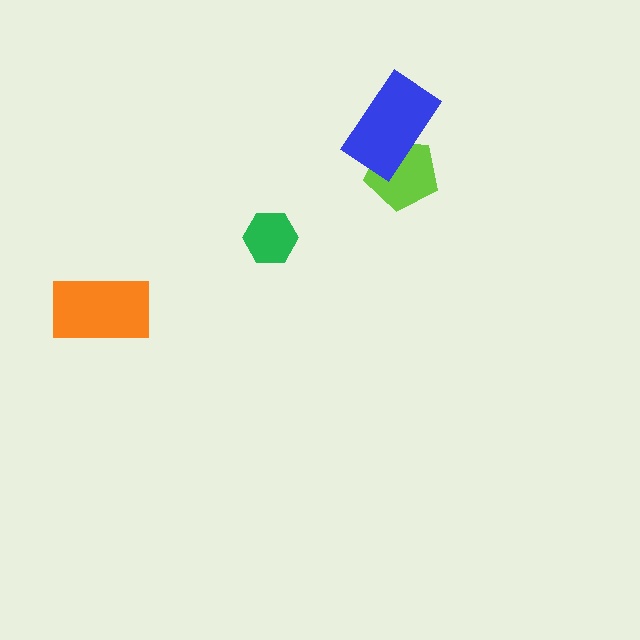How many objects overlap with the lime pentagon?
1 object overlaps with the lime pentagon.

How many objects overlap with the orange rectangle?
0 objects overlap with the orange rectangle.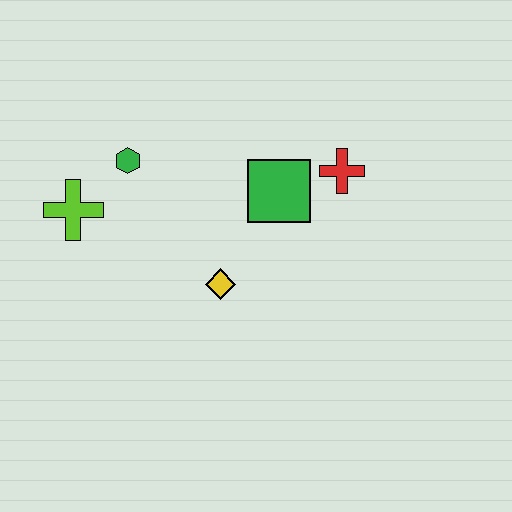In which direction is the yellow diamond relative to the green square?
The yellow diamond is below the green square.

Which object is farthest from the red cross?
The lime cross is farthest from the red cross.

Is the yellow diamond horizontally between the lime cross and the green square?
Yes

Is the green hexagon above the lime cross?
Yes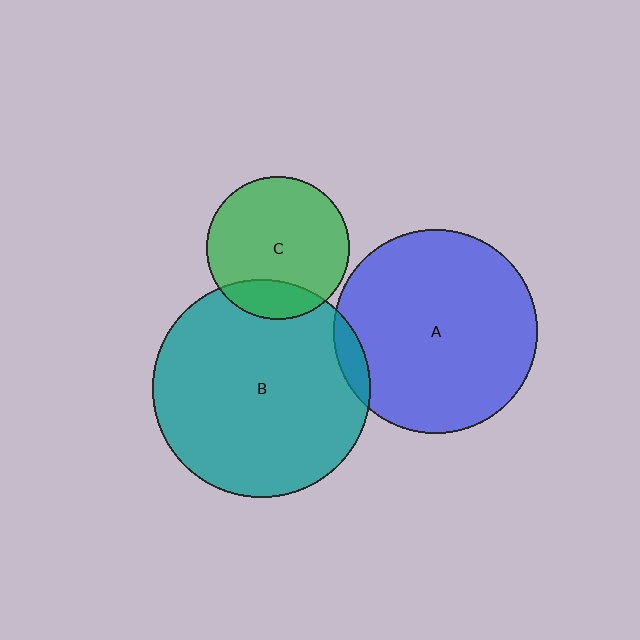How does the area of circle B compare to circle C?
Approximately 2.3 times.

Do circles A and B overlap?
Yes.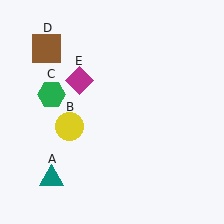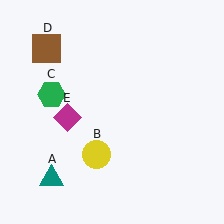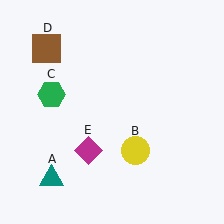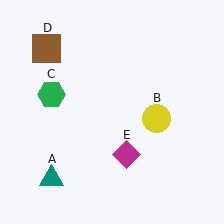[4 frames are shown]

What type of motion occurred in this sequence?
The yellow circle (object B), magenta diamond (object E) rotated counterclockwise around the center of the scene.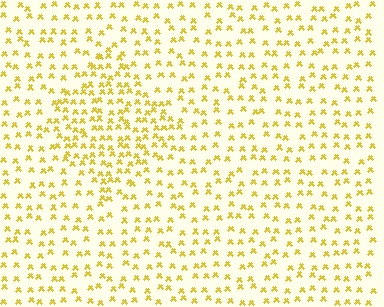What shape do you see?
I see a diamond.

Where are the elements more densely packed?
The elements are more densely packed inside the diamond boundary.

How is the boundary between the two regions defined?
The boundary is defined by a change in element density (approximately 1.8x ratio). All elements are the same color, size, and shape.